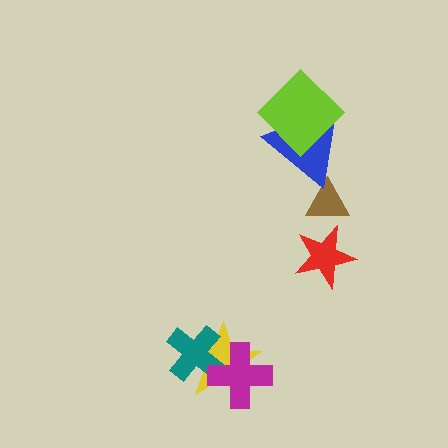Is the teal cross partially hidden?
Yes, it is partially covered by another shape.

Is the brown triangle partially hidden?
Yes, it is partially covered by another shape.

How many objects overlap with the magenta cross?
2 objects overlap with the magenta cross.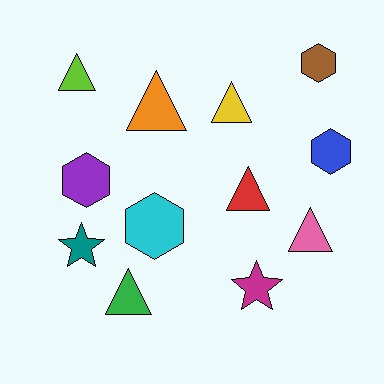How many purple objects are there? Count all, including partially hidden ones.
There is 1 purple object.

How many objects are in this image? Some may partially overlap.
There are 12 objects.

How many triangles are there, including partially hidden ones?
There are 6 triangles.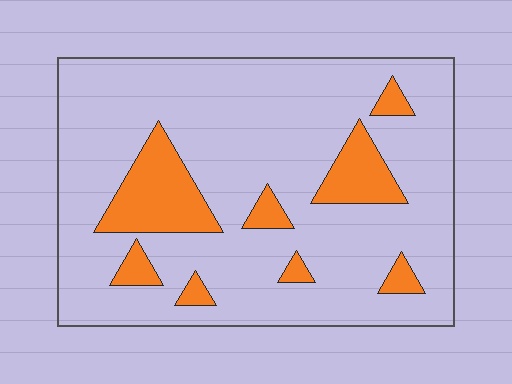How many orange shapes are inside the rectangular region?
8.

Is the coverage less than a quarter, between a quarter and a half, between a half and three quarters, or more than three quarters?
Less than a quarter.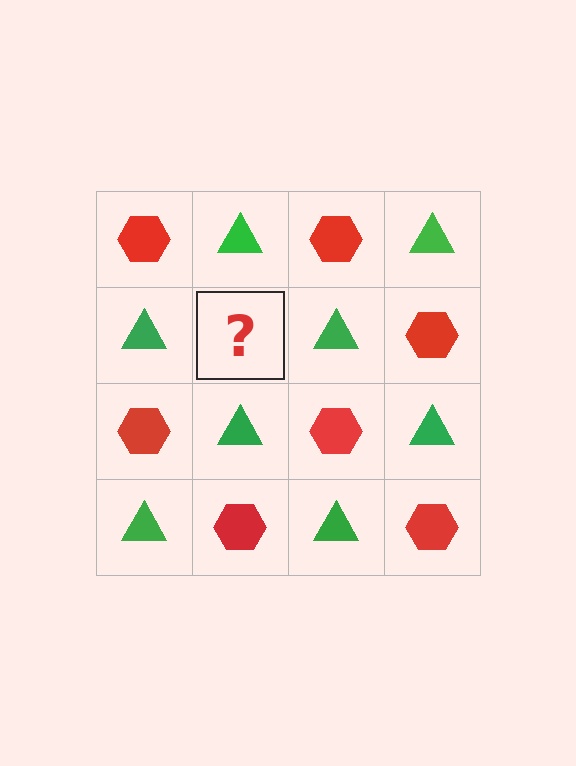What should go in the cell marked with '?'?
The missing cell should contain a red hexagon.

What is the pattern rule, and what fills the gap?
The rule is that it alternates red hexagon and green triangle in a checkerboard pattern. The gap should be filled with a red hexagon.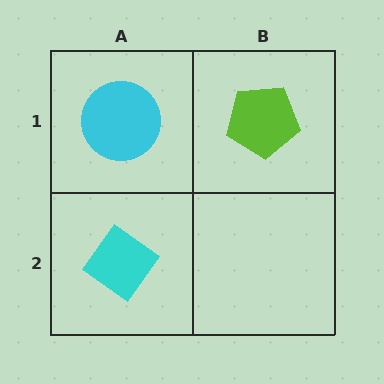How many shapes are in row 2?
1 shape.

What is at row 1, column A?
A cyan circle.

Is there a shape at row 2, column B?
No, that cell is empty.